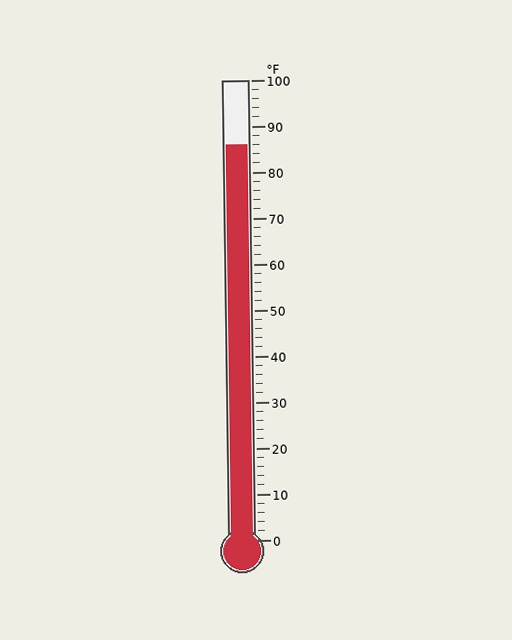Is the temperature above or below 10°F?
The temperature is above 10°F.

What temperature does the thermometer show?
The thermometer shows approximately 86°F.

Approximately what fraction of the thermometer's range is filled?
The thermometer is filled to approximately 85% of its range.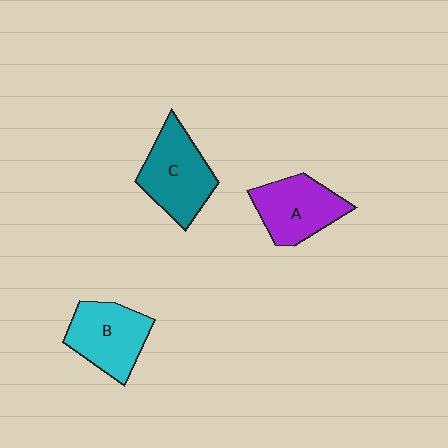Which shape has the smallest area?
Shape A (purple).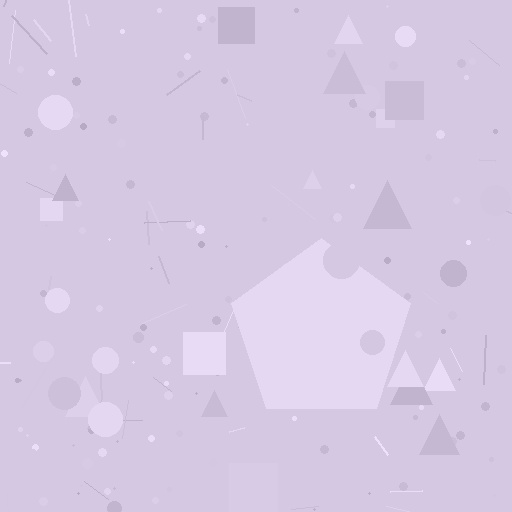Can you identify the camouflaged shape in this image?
The camouflaged shape is a pentagon.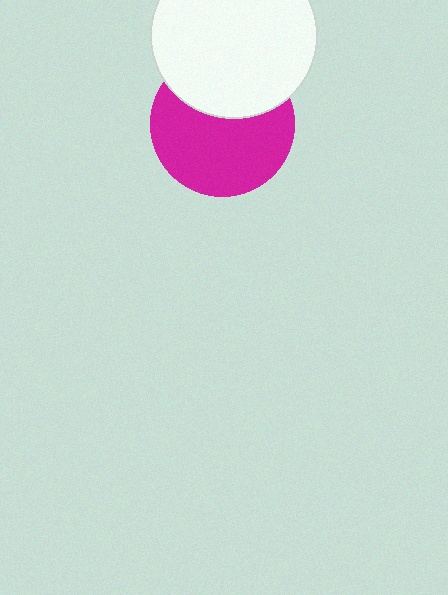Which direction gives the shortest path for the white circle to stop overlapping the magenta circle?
Moving up gives the shortest separation.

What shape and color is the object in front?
The object in front is a white circle.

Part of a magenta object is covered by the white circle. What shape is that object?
It is a circle.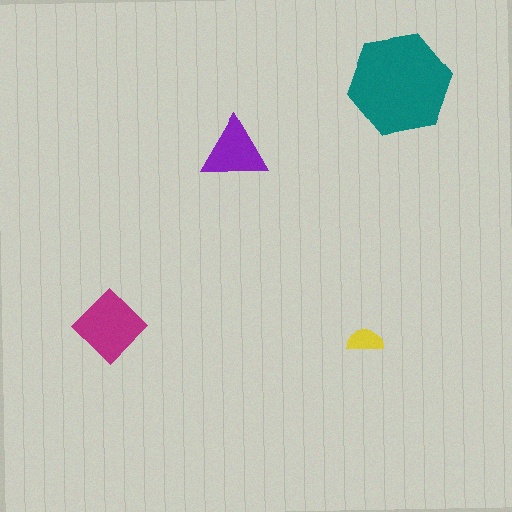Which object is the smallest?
The yellow semicircle.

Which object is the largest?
The teal hexagon.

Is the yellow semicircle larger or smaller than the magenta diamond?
Smaller.